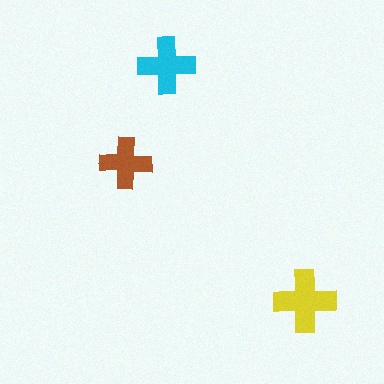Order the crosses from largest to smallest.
the yellow one, the cyan one, the brown one.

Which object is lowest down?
The yellow cross is bottommost.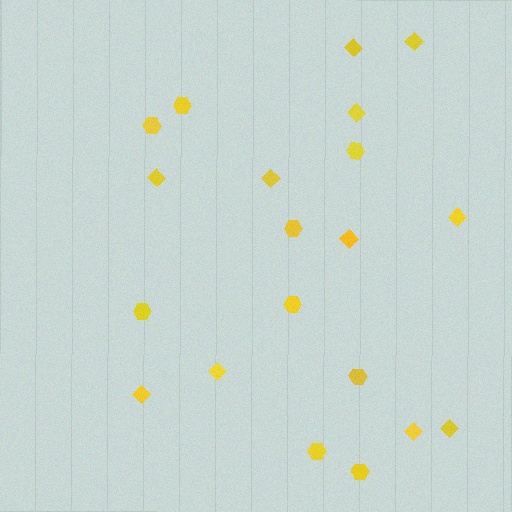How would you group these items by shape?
There are 2 groups: one group of hexagons (9) and one group of diamonds (11).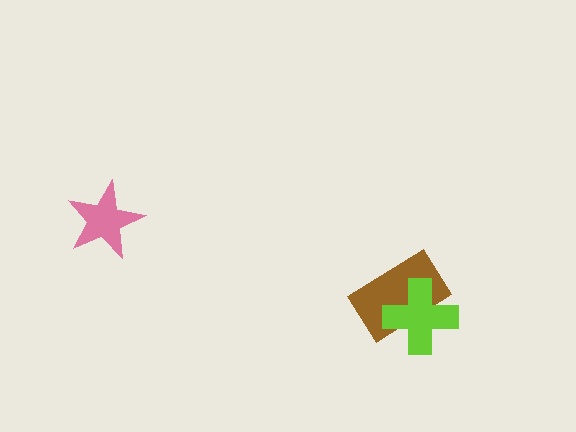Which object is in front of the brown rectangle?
The lime cross is in front of the brown rectangle.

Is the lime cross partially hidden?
No, no other shape covers it.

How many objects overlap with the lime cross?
1 object overlaps with the lime cross.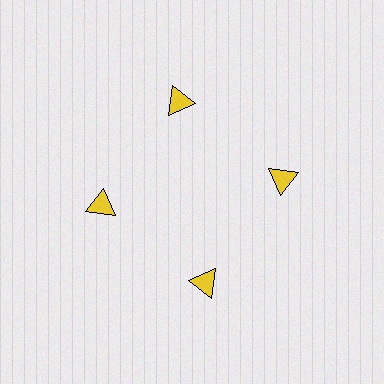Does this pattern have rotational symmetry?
Yes, this pattern has 4-fold rotational symmetry. It looks the same after rotating 90 degrees around the center.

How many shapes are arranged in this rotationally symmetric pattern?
There are 4 shapes, arranged in 4 groups of 1.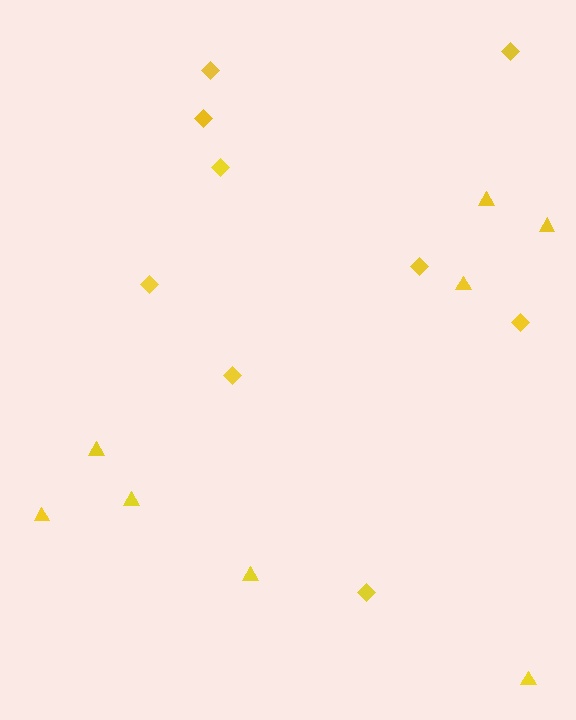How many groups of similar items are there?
There are 2 groups: one group of diamonds (9) and one group of triangles (8).